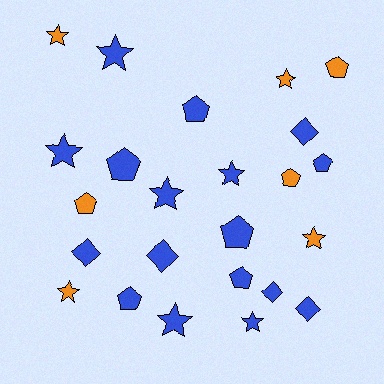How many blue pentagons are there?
There are 6 blue pentagons.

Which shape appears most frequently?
Star, with 10 objects.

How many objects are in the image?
There are 24 objects.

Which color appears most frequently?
Blue, with 17 objects.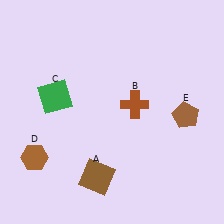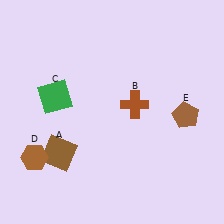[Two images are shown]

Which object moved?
The brown square (A) moved left.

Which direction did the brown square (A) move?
The brown square (A) moved left.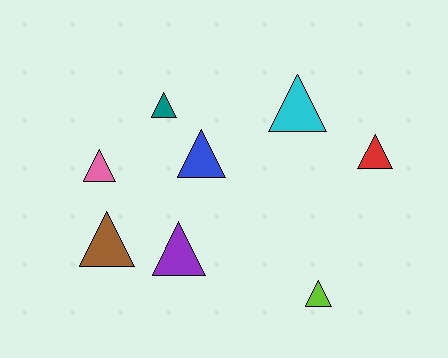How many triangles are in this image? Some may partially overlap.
There are 8 triangles.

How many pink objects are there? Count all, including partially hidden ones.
There is 1 pink object.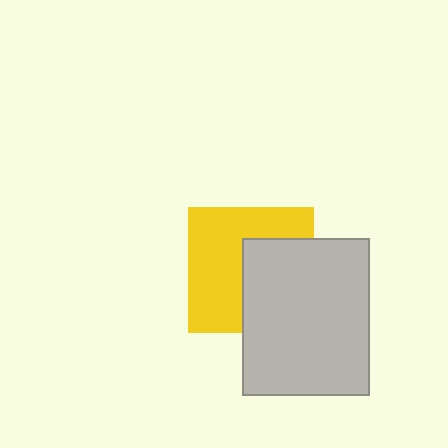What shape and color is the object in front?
The object in front is a light gray rectangle.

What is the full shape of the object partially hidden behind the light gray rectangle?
The partially hidden object is a yellow square.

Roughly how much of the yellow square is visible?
About half of it is visible (roughly 56%).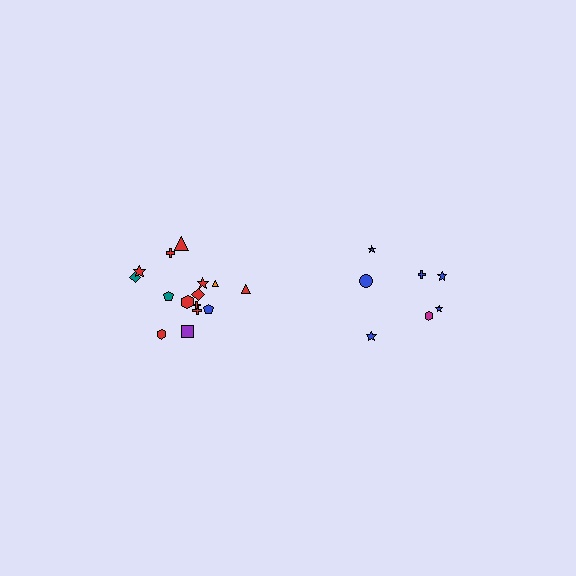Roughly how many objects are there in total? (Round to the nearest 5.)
Roughly 20 objects in total.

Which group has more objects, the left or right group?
The left group.